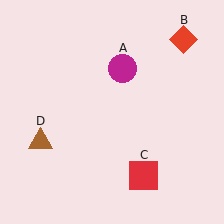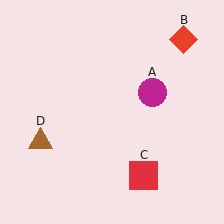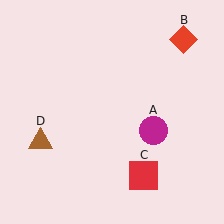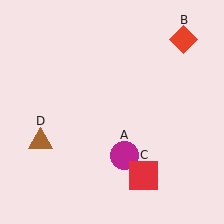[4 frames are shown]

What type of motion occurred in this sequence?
The magenta circle (object A) rotated clockwise around the center of the scene.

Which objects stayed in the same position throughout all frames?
Red diamond (object B) and red square (object C) and brown triangle (object D) remained stationary.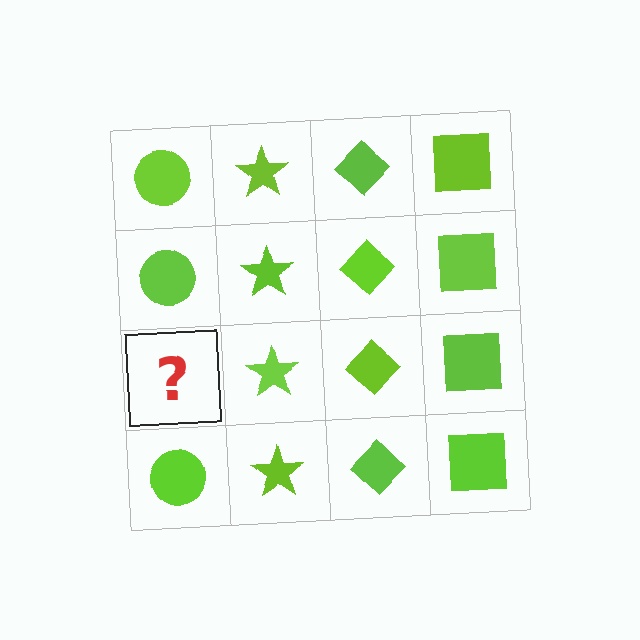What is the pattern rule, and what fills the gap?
The rule is that each column has a consistent shape. The gap should be filled with a lime circle.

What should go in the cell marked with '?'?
The missing cell should contain a lime circle.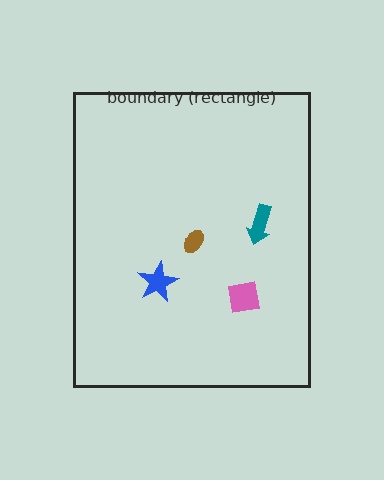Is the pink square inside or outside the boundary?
Inside.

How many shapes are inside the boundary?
4 inside, 0 outside.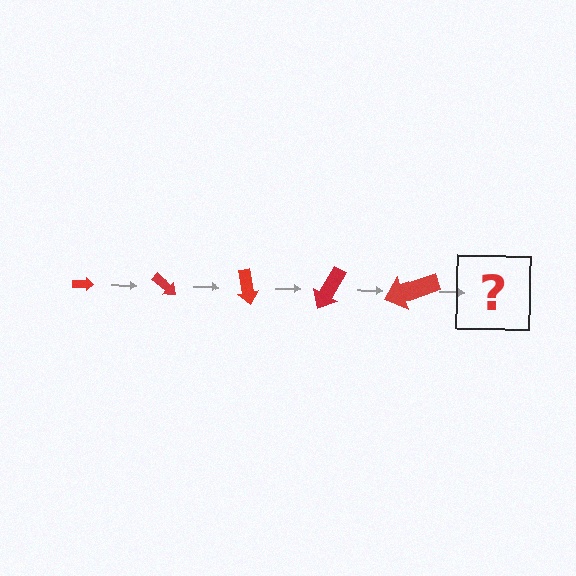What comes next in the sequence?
The next element should be an arrow, larger than the previous one and rotated 200 degrees from the start.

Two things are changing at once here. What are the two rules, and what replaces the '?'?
The two rules are that the arrow grows larger each step and it rotates 40 degrees each step. The '?' should be an arrow, larger than the previous one and rotated 200 degrees from the start.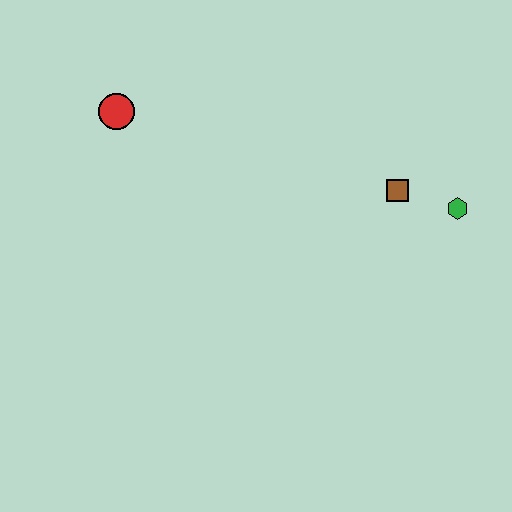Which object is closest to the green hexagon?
The brown square is closest to the green hexagon.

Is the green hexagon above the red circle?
No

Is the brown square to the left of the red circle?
No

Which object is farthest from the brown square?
The red circle is farthest from the brown square.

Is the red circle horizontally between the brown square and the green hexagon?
No